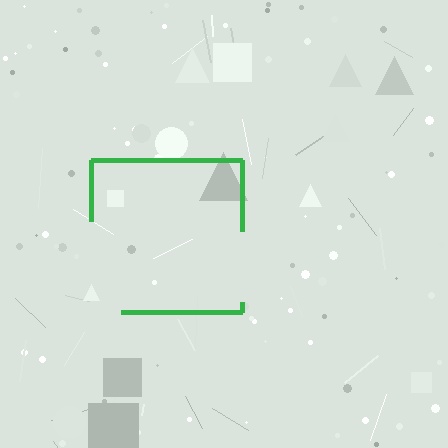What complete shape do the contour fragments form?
The contour fragments form a square.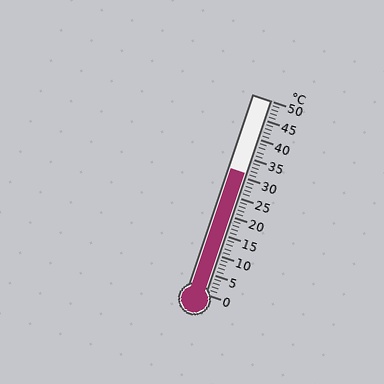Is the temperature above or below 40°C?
The temperature is below 40°C.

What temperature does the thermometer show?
The thermometer shows approximately 31°C.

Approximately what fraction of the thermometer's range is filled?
The thermometer is filled to approximately 60% of its range.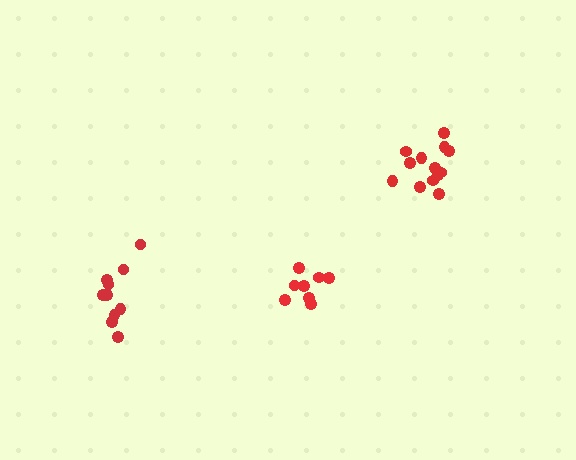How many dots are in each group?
Group 1: 8 dots, Group 2: 10 dots, Group 3: 13 dots (31 total).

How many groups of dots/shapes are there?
There are 3 groups.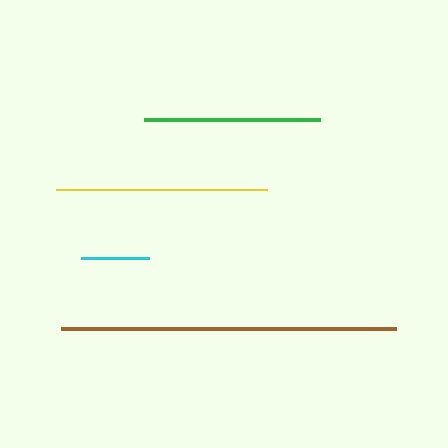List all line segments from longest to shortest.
From longest to shortest: brown, yellow, green, cyan.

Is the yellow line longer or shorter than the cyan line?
The yellow line is longer than the cyan line.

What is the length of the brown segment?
The brown segment is approximately 335 pixels long.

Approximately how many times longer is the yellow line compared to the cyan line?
The yellow line is approximately 3.1 times the length of the cyan line.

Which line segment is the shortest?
The cyan line is the shortest at approximately 68 pixels.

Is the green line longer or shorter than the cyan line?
The green line is longer than the cyan line.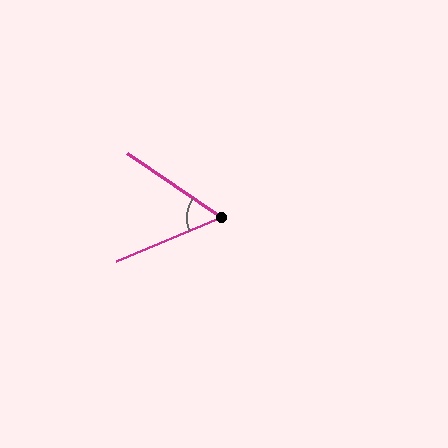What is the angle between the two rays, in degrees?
Approximately 57 degrees.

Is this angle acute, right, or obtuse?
It is acute.